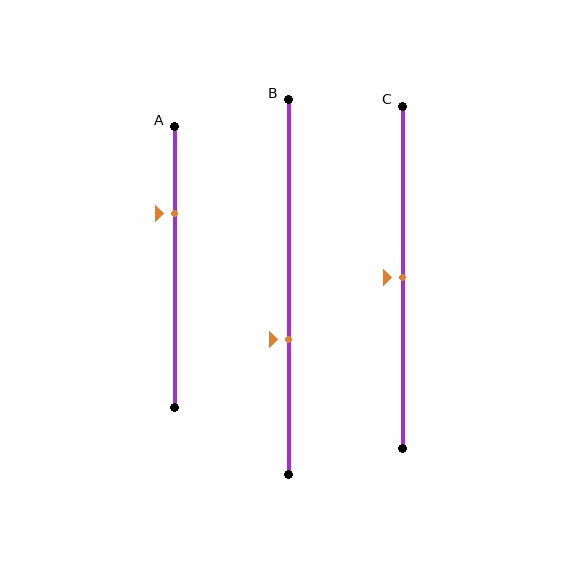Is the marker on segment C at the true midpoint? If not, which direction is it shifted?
Yes, the marker on segment C is at the true midpoint.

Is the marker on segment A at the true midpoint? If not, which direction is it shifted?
No, the marker on segment A is shifted upward by about 19% of the segment length.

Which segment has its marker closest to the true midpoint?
Segment C has its marker closest to the true midpoint.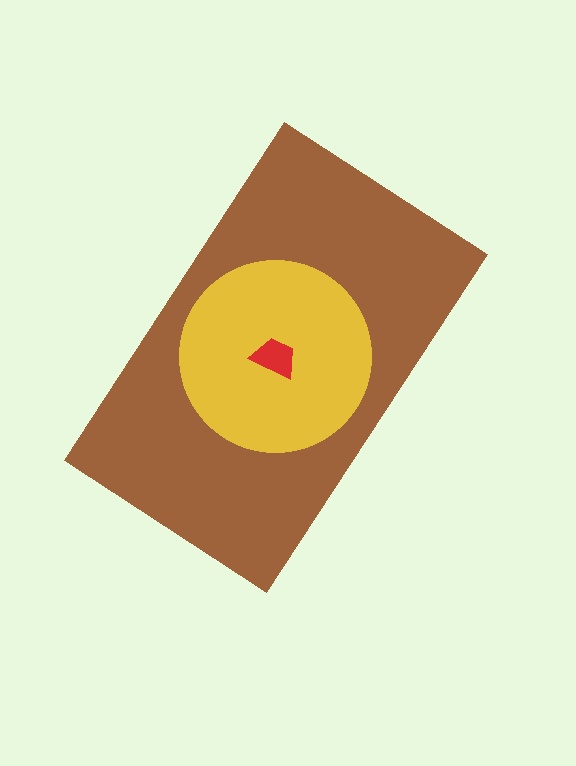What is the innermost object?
The red trapezoid.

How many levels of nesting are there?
3.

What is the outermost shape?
The brown rectangle.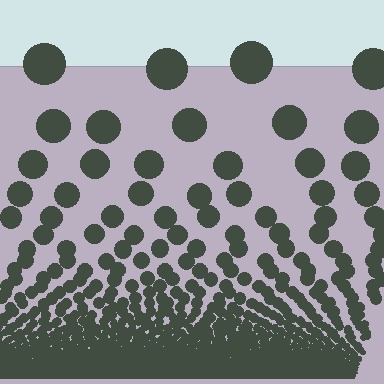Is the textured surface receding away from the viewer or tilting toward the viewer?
The surface appears to tilt toward the viewer. Texture elements get larger and sparser toward the top.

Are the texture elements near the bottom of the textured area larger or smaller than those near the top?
Smaller. The gradient is inverted — elements near the bottom are smaller and denser.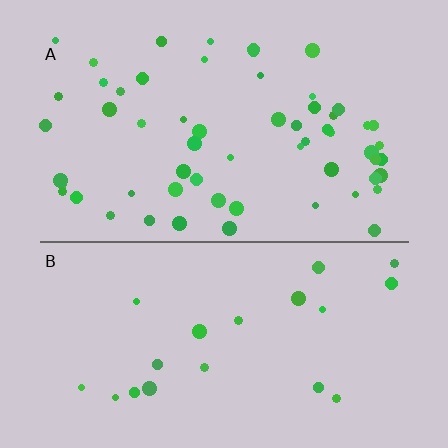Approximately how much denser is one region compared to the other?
Approximately 3.0× — region A over region B.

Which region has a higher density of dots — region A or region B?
A (the top).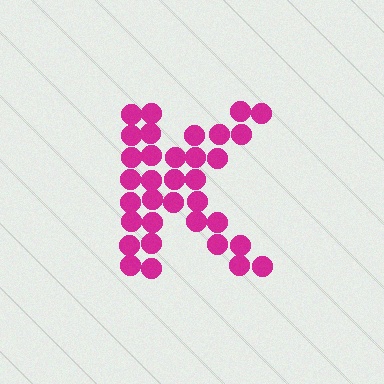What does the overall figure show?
The overall figure shows the letter K.